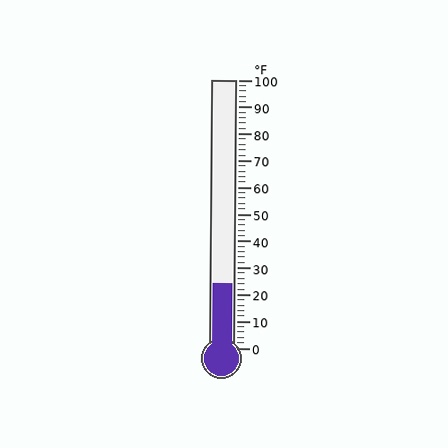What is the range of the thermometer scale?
The thermometer scale ranges from 0°F to 100°F.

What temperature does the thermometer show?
The thermometer shows approximately 24°F.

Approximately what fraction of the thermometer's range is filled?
The thermometer is filled to approximately 25% of its range.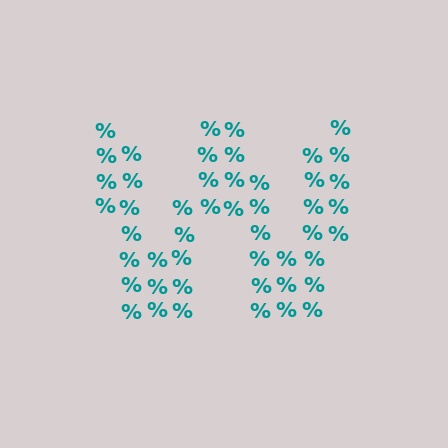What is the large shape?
The large shape is the letter W.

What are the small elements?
The small elements are percent signs.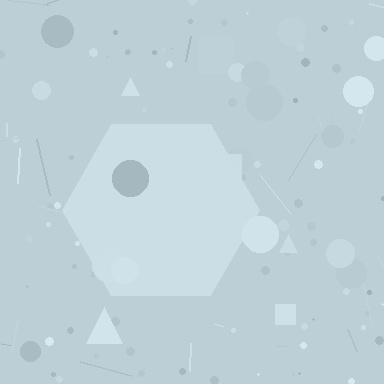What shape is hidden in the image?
A hexagon is hidden in the image.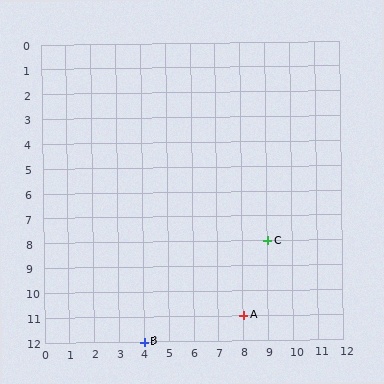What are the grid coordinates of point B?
Point B is at grid coordinates (4, 12).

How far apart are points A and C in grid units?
Points A and C are 1 column and 3 rows apart (about 3.2 grid units diagonally).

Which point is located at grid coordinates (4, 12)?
Point B is at (4, 12).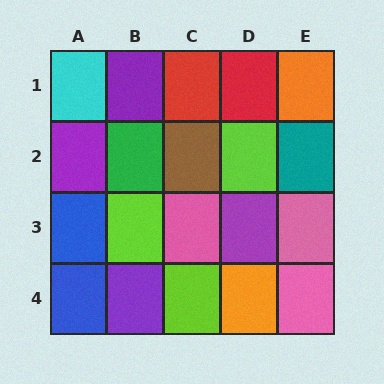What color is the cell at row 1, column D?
Red.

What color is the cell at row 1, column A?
Cyan.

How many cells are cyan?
1 cell is cyan.